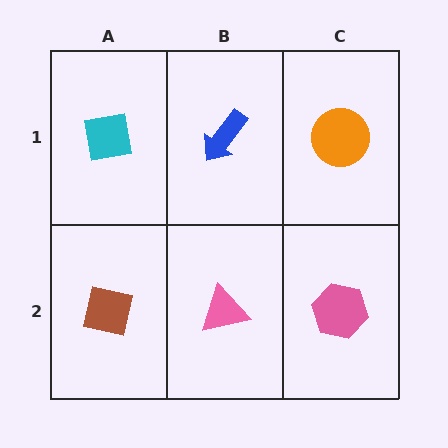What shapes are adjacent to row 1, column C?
A pink hexagon (row 2, column C), a blue arrow (row 1, column B).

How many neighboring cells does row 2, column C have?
2.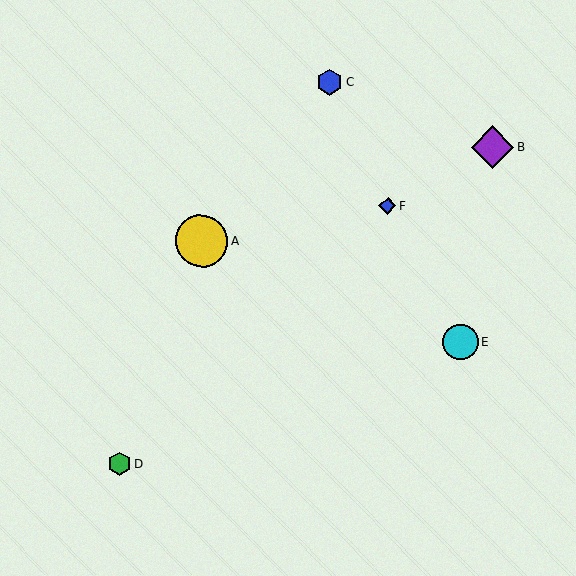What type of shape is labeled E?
Shape E is a cyan circle.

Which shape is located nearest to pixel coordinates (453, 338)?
The cyan circle (labeled E) at (460, 342) is nearest to that location.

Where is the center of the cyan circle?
The center of the cyan circle is at (460, 342).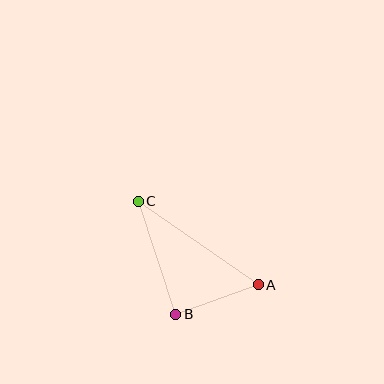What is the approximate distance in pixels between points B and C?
The distance between B and C is approximately 119 pixels.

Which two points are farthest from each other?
Points A and C are farthest from each other.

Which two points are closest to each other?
Points A and B are closest to each other.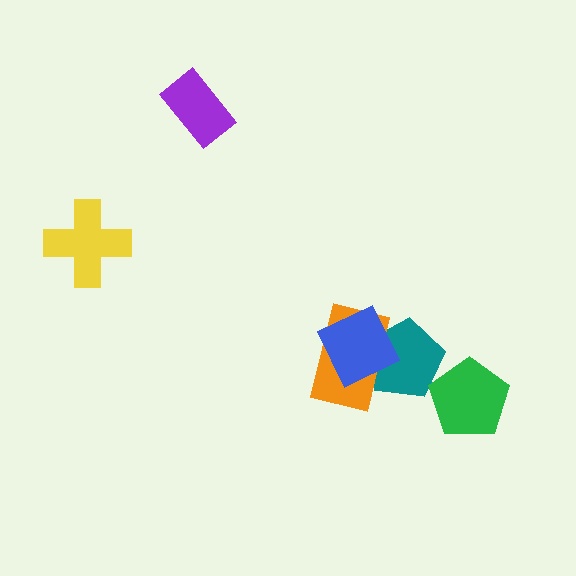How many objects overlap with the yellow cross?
0 objects overlap with the yellow cross.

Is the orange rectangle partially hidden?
Yes, it is partially covered by another shape.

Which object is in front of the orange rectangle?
The blue square is in front of the orange rectangle.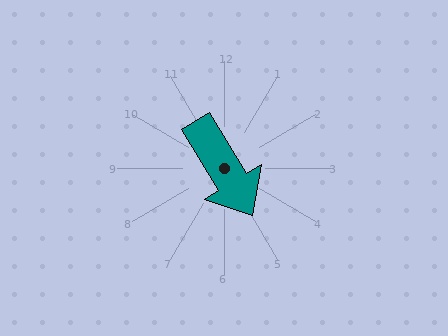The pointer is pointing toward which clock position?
Roughly 5 o'clock.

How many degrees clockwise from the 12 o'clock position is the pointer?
Approximately 149 degrees.